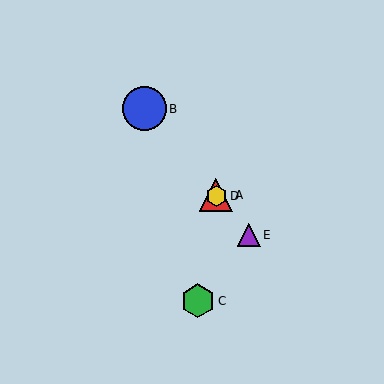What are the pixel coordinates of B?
Object B is at (144, 109).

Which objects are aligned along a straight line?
Objects A, B, D, E are aligned along a straight line.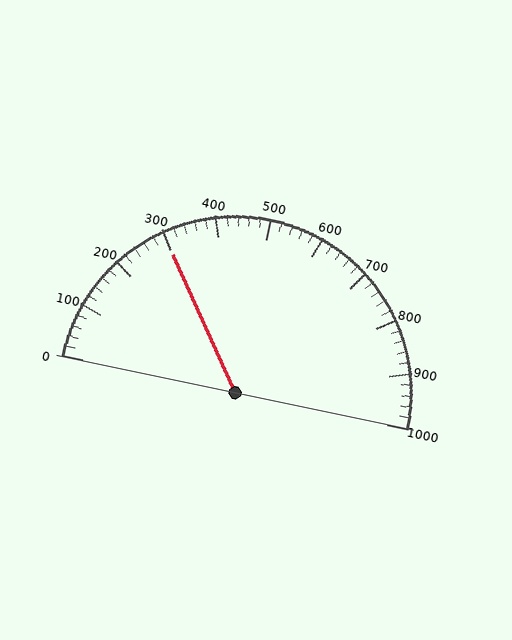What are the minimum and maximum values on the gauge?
The gauge ranges from 0 to 1000.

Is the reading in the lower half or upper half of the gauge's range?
The reading is in the lower half of the range (0 to 1000).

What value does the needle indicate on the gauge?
The needle indicates approximately 300.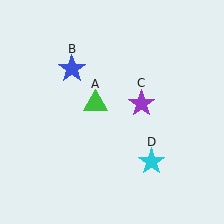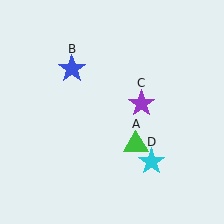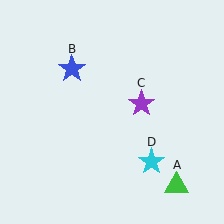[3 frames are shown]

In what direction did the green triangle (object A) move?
The green triangle (object A) moved down and to the right.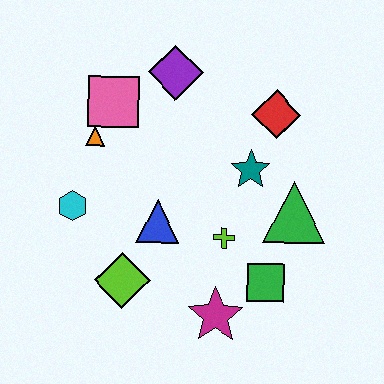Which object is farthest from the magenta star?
The purple diamond is farthest from the magenta star.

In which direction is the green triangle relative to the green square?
The green triangle is above the green square.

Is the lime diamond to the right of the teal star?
No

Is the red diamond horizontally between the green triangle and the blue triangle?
Yes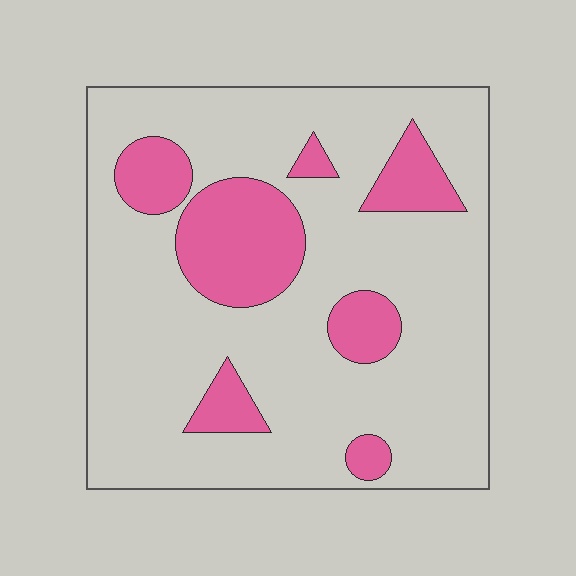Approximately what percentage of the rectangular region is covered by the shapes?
Approximately 20%.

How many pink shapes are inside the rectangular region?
7.